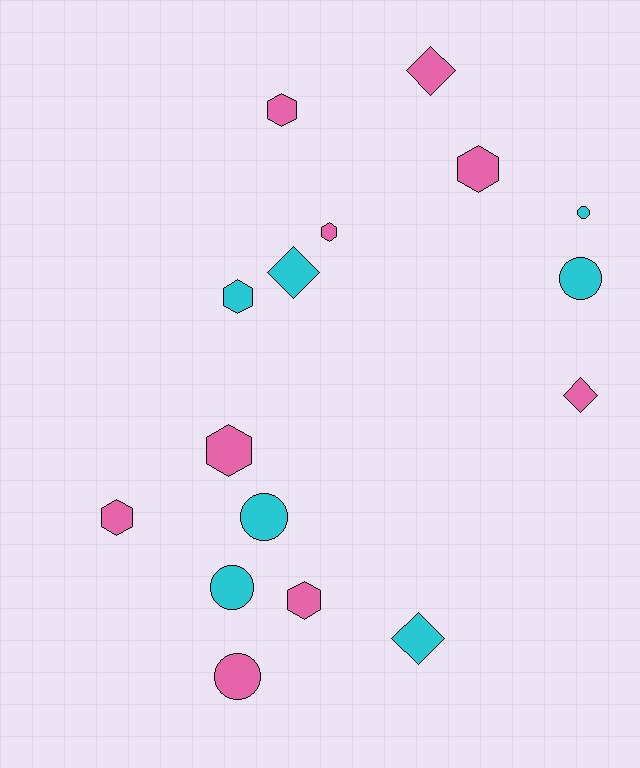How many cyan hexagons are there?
There is 1 cyan hexagon.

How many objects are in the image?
There are 16 objects.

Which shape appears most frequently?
Hexagon, with 7 objects.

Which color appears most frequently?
Pink, with 9 objects.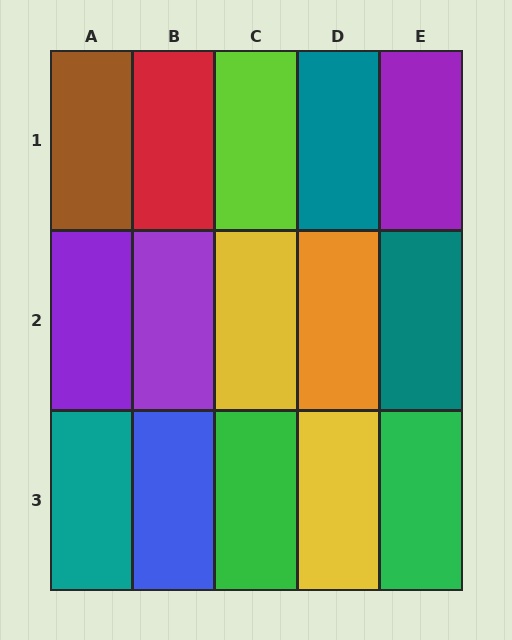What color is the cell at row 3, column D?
Yellow.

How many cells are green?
2 cells are green.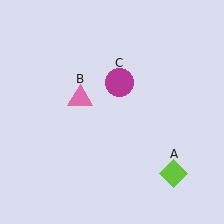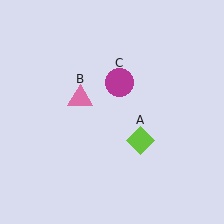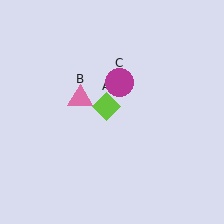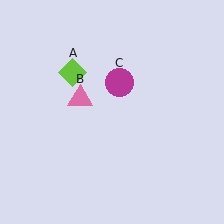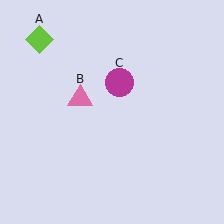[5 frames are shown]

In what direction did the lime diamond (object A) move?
The lime diamond (object A) moved up and to the left.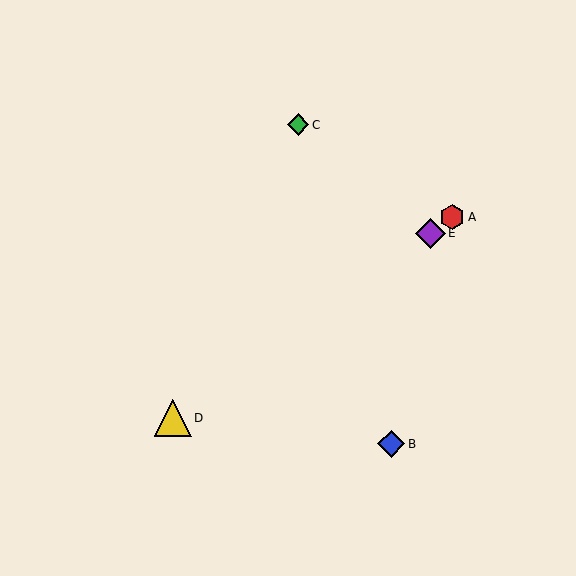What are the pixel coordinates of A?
Object A is at (452, 217).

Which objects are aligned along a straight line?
Objects A, D, E are aligned along a straight line.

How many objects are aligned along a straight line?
3 objects (A, D, E) are aligned along a straight line.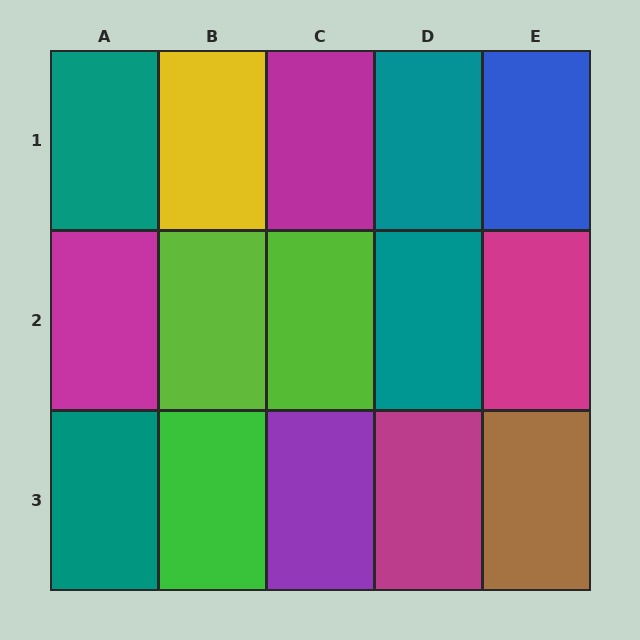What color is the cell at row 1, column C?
Magenta.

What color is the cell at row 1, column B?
Yellow.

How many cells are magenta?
4 cells are magenta.